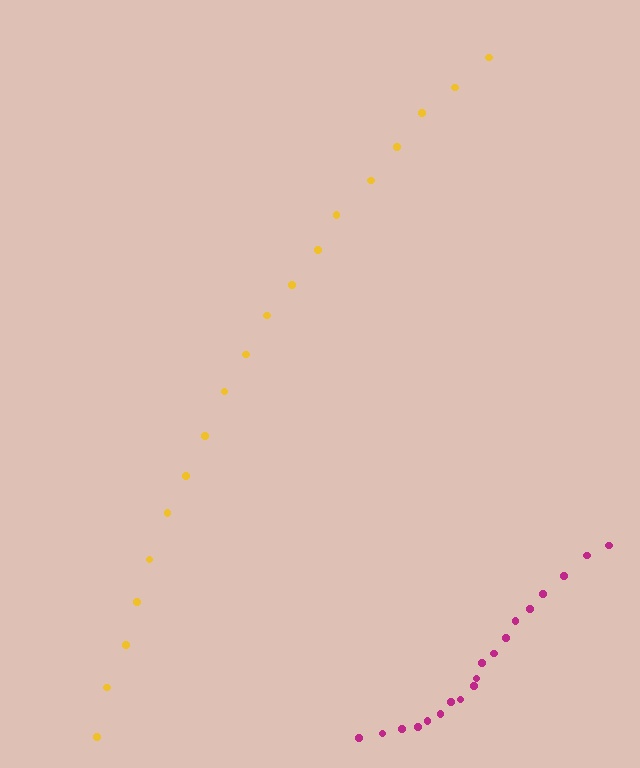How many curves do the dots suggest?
There are 2 distinct paths.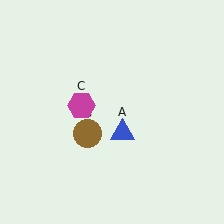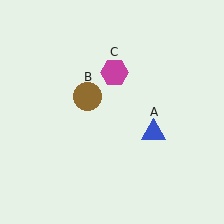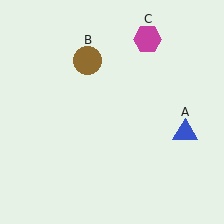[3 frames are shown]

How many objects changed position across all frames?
3 objects changed position: blue triangle (object A), brown circle (object B), magenta hexagon (object C).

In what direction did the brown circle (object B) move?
The brown circle (object B) moved up.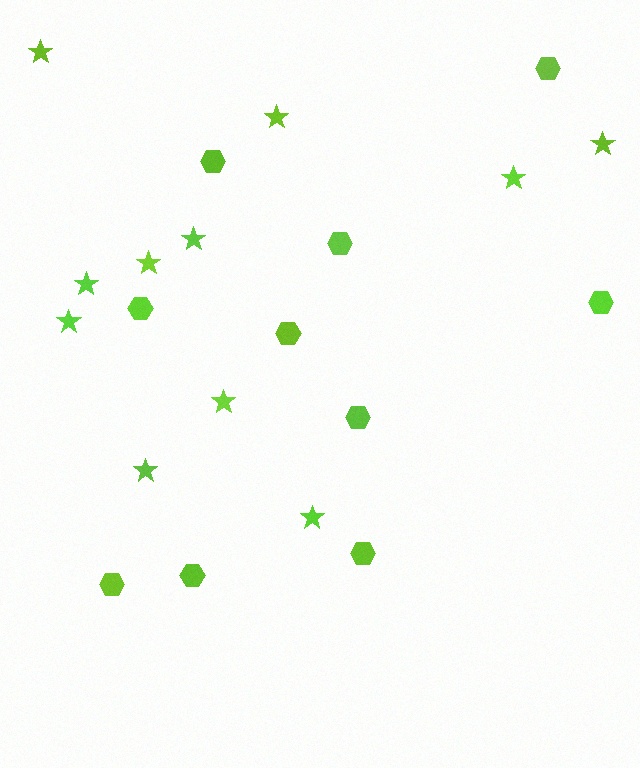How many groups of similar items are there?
There are 2 groups: one group of stars (11) and one group of hexagons (10).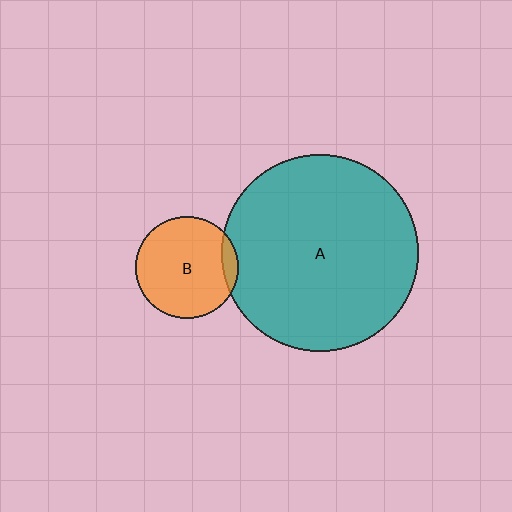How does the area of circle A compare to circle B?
Approximately 3.7 times.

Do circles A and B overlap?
Yes.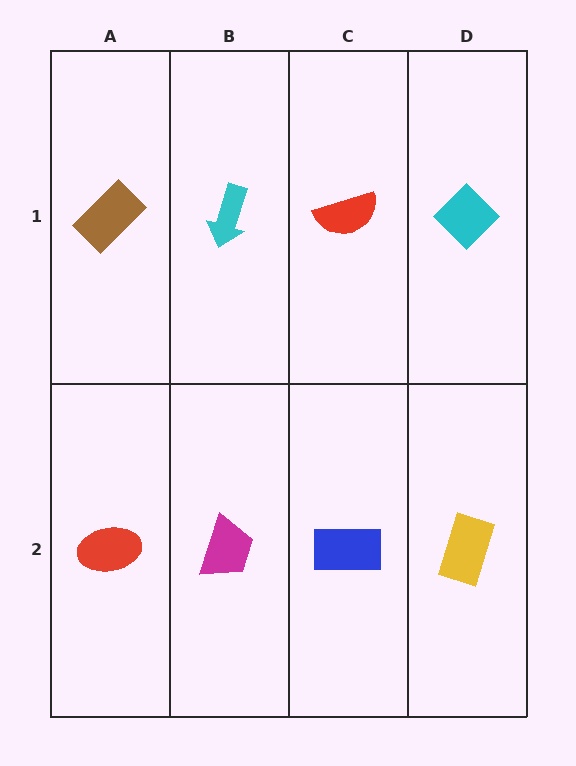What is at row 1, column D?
A cyan diamond.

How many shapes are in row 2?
4 shapes.